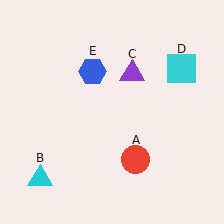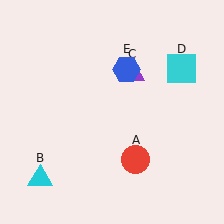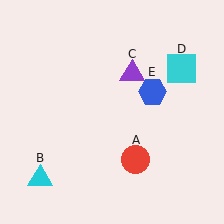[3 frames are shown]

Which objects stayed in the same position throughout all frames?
Red circle (object A) and cyan triangle (object B) and purple triangle (object C) and cyan square (object D) remained stationary.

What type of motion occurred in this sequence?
The blue hexagon (object E) rotated clockwise around the center of the scene.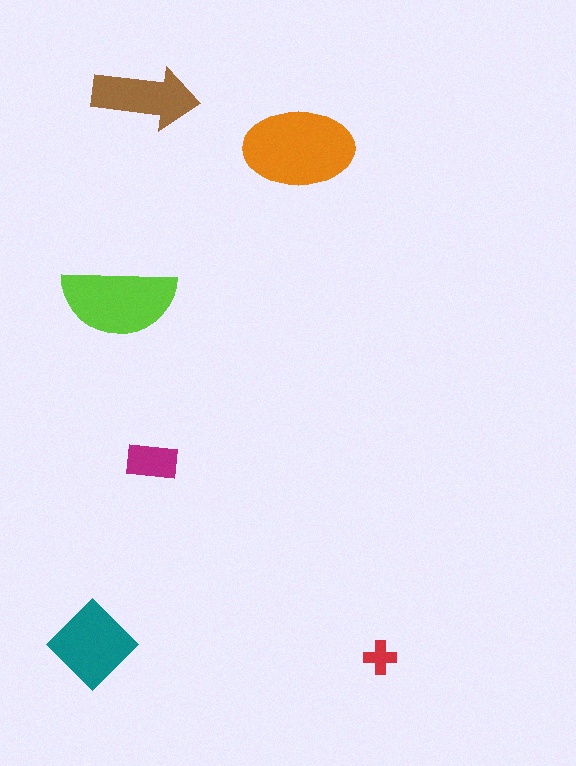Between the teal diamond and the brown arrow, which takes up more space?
The teal diamond.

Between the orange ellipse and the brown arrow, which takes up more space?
The orange ellipse.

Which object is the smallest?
The red cross.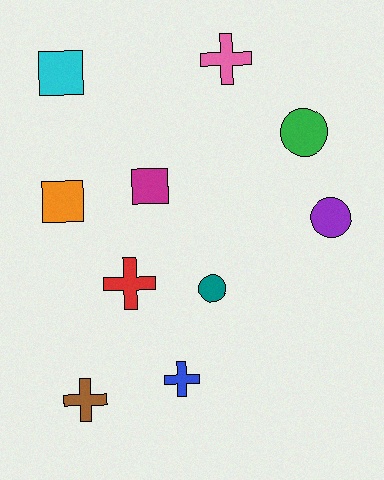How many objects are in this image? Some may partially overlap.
There are 10 objects.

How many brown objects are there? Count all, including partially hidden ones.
There is 1 brown object.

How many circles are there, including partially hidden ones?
There are 3 circles.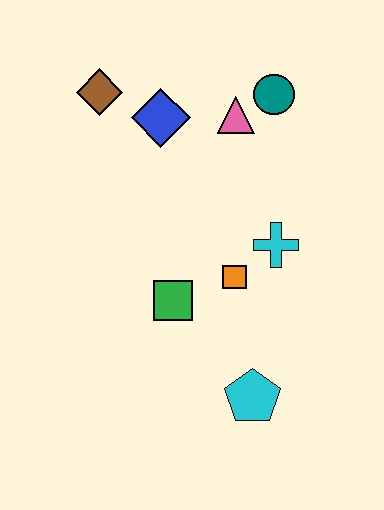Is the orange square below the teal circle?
Yes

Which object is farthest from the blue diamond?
The cyan pentagon is farthest from the blue diamond.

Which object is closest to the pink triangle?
The teal circle is closest to the pink triangle.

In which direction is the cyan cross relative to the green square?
The cyan cross is to the right of the green square.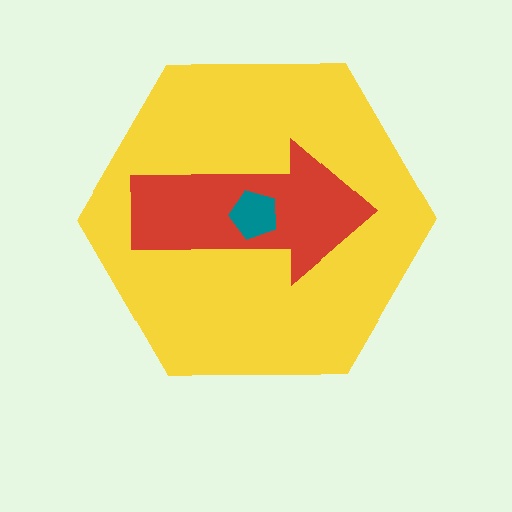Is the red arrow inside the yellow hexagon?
Yes.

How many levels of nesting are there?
3.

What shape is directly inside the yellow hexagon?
The red arrow.